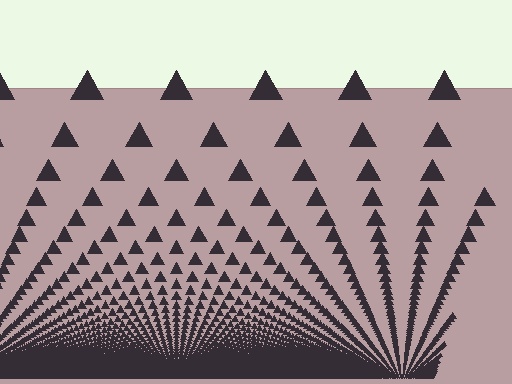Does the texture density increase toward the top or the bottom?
Density increases toward the bottom.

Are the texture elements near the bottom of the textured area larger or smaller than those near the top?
Smaller. The gradient is inverted — elements near the bottom are smaller and denser.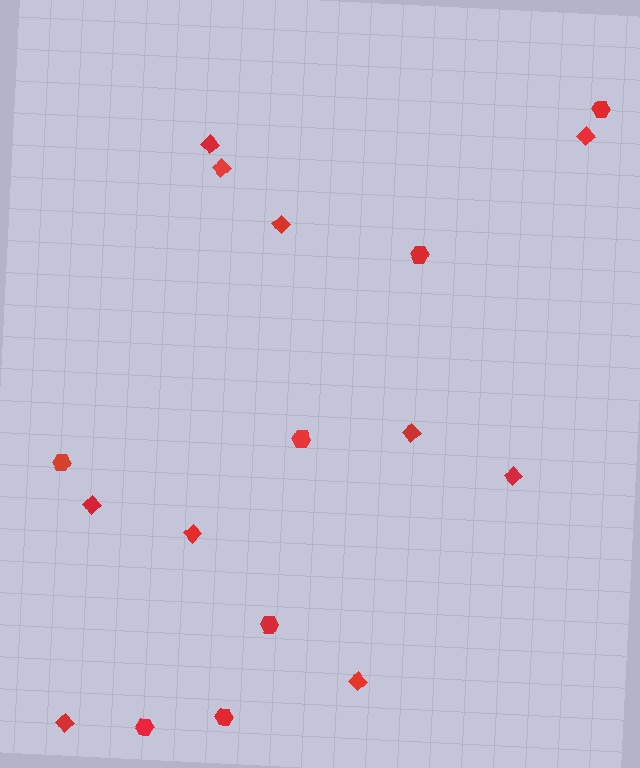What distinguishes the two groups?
There are 2 groups: one group of hexagons (7) and one group of diamonds (10).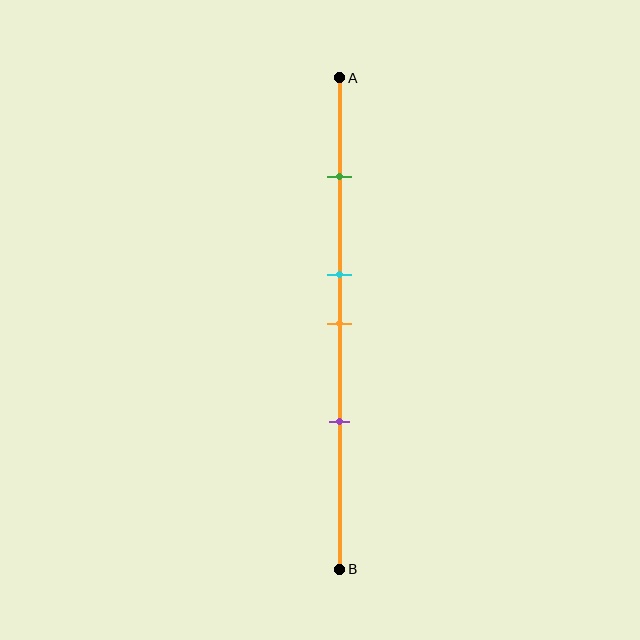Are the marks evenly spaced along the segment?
No, the marks are not evenly spaced.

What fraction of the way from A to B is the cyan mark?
The cyan mark is approximately 40% (0.4) of the way from A to B.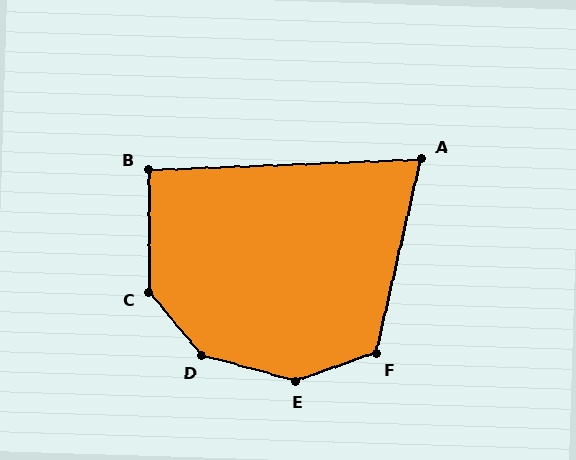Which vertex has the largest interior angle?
D, at approximately 145 degrees.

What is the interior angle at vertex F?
Approximately 122 degrees (obtuse).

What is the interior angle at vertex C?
Approximately 140 degrees (obtuse).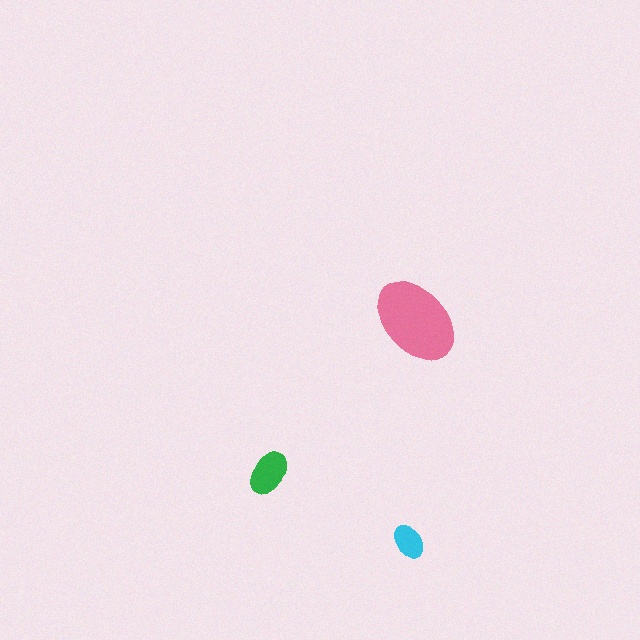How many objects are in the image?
There are 3 objects in the image.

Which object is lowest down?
The cyan ellipse is bottommost.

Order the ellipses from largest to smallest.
the pink one, the green one, the cyan one.